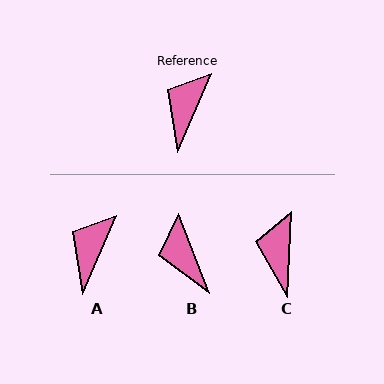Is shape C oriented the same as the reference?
No, it is off by about 20 degrees.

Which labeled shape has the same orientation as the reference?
A.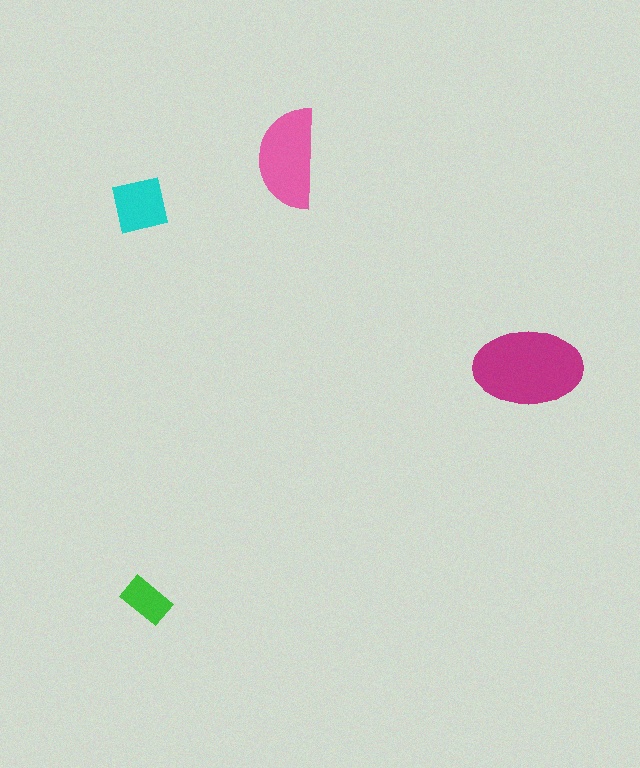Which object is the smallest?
The green rectangle.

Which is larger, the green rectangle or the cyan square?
The cyan square.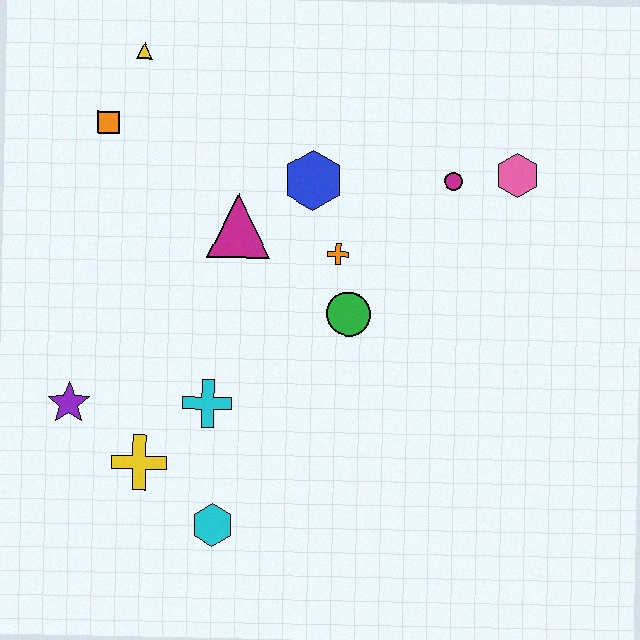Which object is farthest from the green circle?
The yellow triangle is farthest from the green circle.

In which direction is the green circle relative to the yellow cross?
The green circle is to the right of the yellow cross.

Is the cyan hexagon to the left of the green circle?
Yes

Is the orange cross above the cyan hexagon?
Yes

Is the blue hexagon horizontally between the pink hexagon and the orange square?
Yes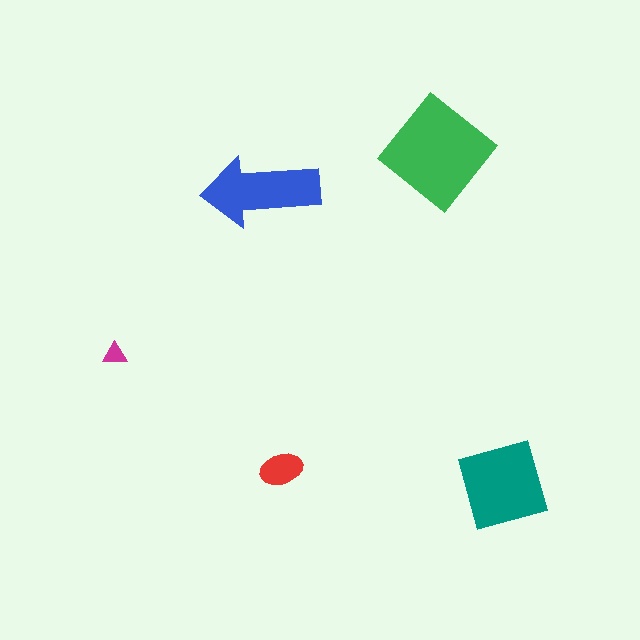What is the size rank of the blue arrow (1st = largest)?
3rd.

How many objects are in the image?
There are 5 objects in the image.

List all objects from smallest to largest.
The magenta triangle, the red ellipse, the blue arrow, the teal square, the green diamond.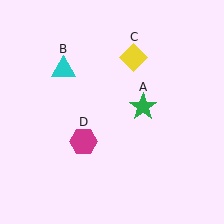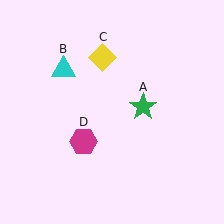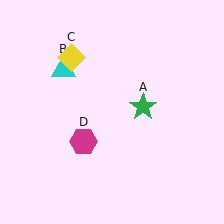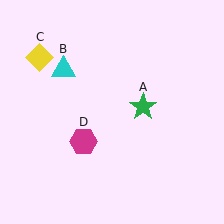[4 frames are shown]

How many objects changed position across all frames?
1 object changed position: yellow diamond (object C).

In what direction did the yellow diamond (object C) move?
The yellow diamond (object C) moved left.